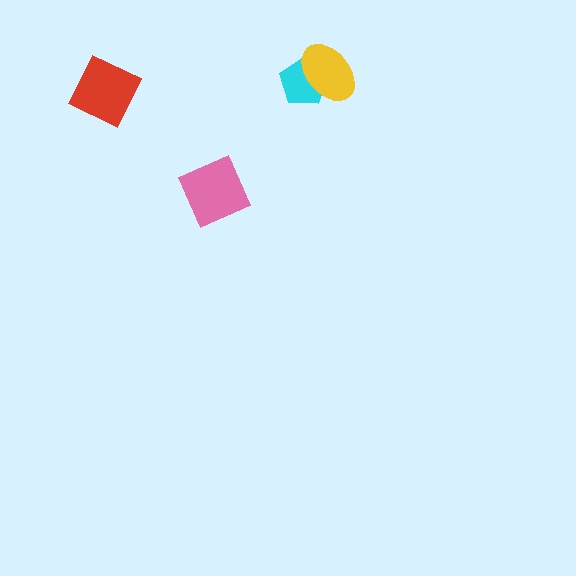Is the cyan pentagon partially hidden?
Yes, it is partially covered by another shape.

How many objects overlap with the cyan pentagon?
1 object overlaps with the cyan pentagon.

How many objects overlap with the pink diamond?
0 objects overlap with the pink diamond.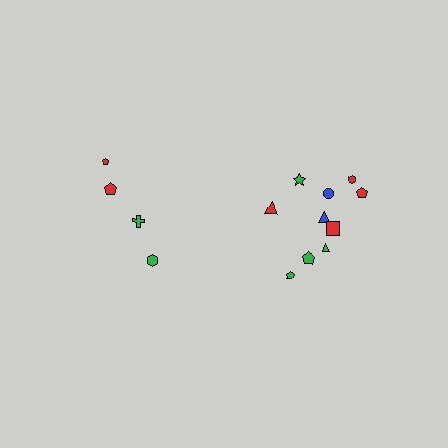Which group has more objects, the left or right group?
The right group.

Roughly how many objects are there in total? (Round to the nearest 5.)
Roughly 15 objects in total.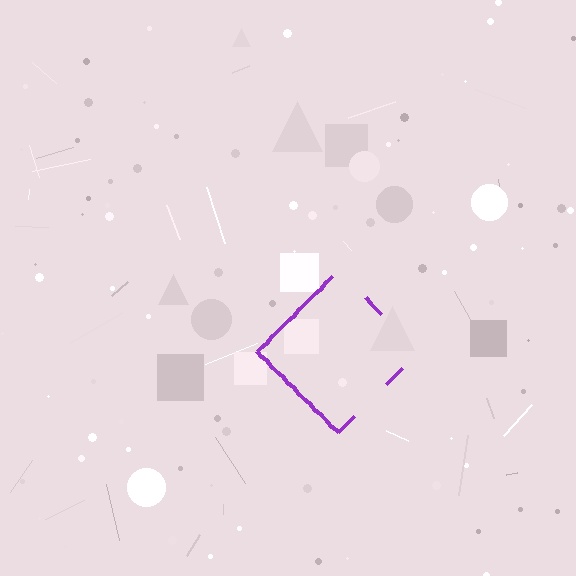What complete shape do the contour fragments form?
The contour fragments form a diamond.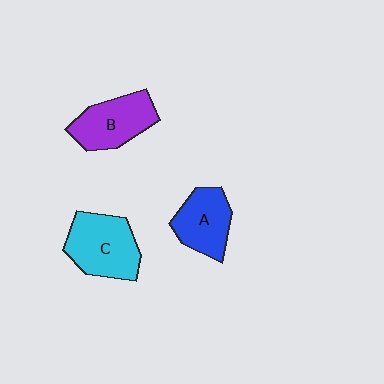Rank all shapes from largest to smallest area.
From largest to smallest: C (cyan), B (purple), A (blue).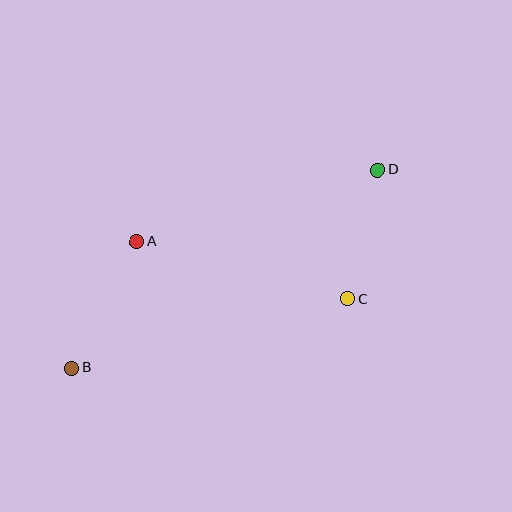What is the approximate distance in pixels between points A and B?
The distance between A and B is approximately 142 pixels.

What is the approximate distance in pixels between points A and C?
The distance between A and C is approximately 219 pixels.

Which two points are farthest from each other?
Points B and D are farthest from each other.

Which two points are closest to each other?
Points C and D are closest to each other.